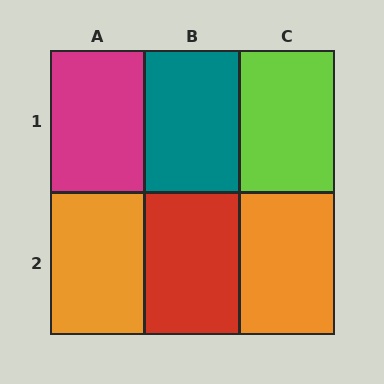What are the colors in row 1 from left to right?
Magenta, teal, lime.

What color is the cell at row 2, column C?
Orange.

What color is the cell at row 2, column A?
Orange.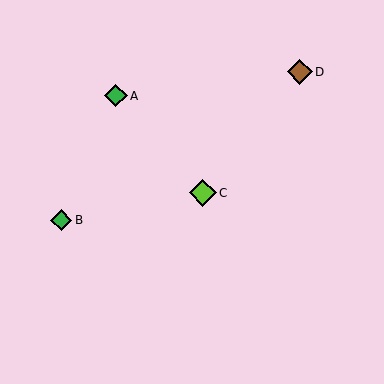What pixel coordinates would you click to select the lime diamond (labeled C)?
Click at (203, 193) to select the lime diamond C.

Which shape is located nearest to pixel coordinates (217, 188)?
The lime diamond (labeled C) at (203, 193) is nearest to that location.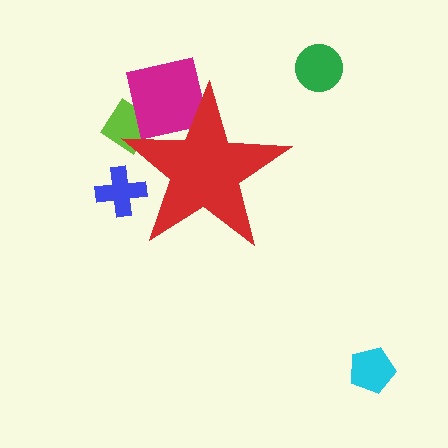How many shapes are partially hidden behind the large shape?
3 shapes are partially hidden.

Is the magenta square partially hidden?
Yes, the magenta square is partially hidden behind the red star.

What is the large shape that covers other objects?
A red star.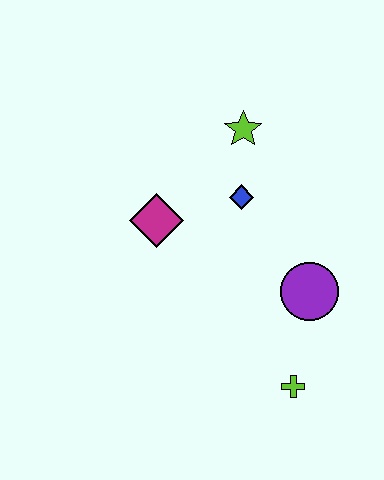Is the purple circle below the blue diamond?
Yes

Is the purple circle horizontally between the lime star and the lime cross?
No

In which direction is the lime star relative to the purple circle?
The lime star is above the purple circle.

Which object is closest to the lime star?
The blue diamond is closest to the lime star.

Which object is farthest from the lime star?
The lime cross is farthest from the lime star.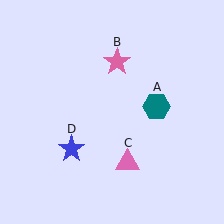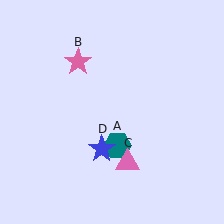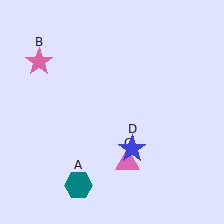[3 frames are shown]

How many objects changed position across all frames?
3 objects changed position: teal hexagon (object A), pink star (object B), blue star (object D).